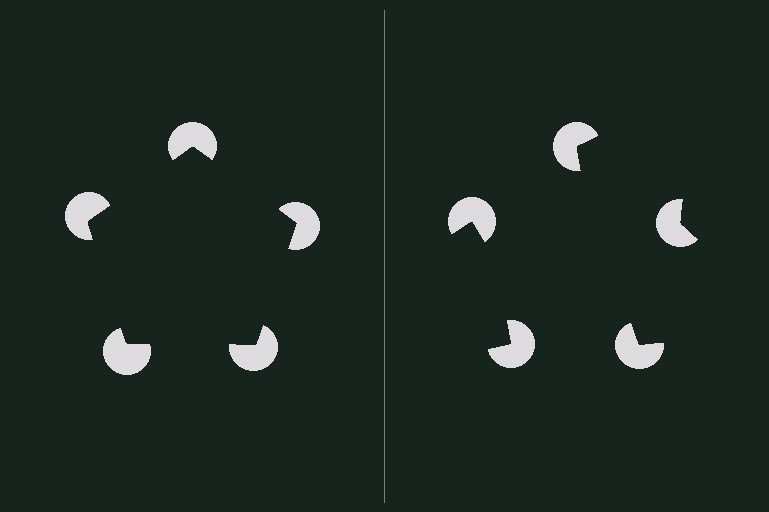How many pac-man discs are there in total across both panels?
10 — 5 on each side.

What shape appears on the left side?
An illusory pentagon.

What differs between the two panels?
The pac-man discs are positioned identically on both sides; only the wedge orientations differ. On the left they align to a pentagon; on the right they are misaligned.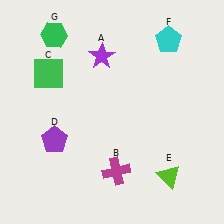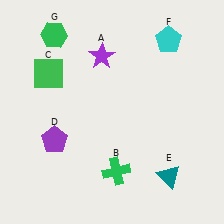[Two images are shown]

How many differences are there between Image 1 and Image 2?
There are 2 differences between the two images.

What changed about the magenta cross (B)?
In Image 1, B is magenta. In Image 2, it changed to green.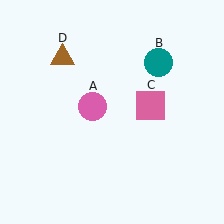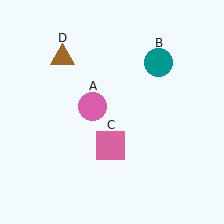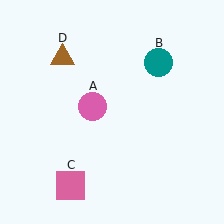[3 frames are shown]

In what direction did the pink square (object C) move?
The pink square (object C) moved down and to the left.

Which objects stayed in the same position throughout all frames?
Pink circle (object A) and teal circle (object B) and brown triangle (object D) remained stationary.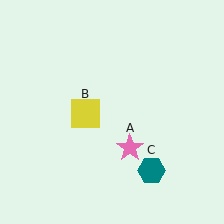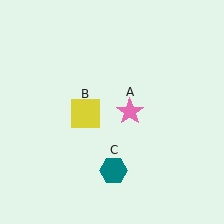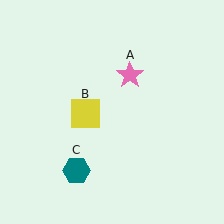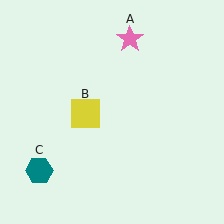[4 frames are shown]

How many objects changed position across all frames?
2 objects changed position: pink star (object A), teal hexagon (object C).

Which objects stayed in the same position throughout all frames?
Yellow square (object B) remained stationary.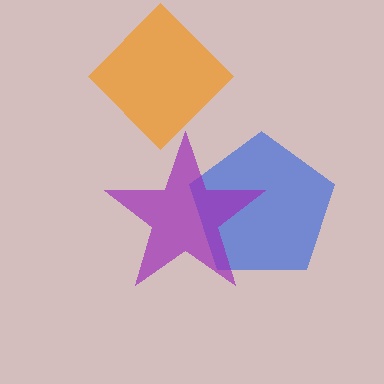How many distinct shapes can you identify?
There are 3 distinct shapes: a blue pentagon, a purple star, an orange diamond.